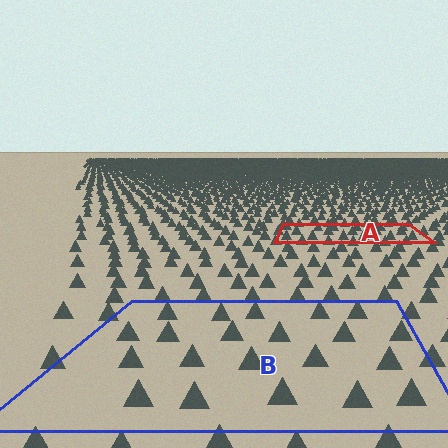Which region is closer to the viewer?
Region B is closer. The texture elements there are larger and more spread out.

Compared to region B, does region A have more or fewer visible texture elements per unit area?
Region A has more texture elements per unit area — they are packed more densely because it is farther away.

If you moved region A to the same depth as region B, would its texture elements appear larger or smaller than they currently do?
They would appear larger. At a closer depth, the same texture elements are projected at a bigger on-screen size.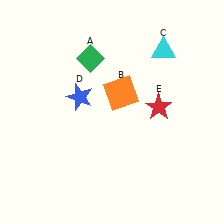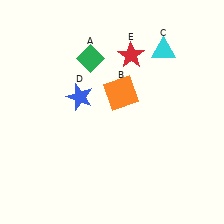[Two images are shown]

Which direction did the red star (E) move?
The red star (E) moved up.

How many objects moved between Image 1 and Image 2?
1 object moved between the two images.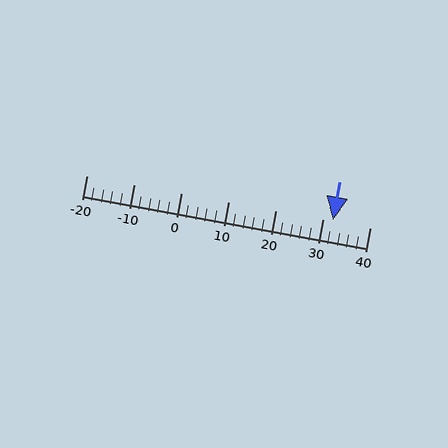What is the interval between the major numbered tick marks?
The major tick marks are spaced 10 units apart.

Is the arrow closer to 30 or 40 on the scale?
The arrow is closer to 30.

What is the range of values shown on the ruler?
The ruler shows values from -20 to 40.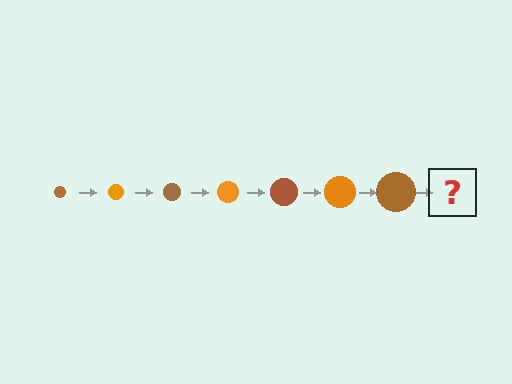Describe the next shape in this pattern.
It should be an orange circle, larger than the previous one.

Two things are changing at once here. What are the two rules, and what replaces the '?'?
The two rules are that the circle grows larger each step and the color cycles through brown and orange. The '?' should be an orange circle, larger than the previous one.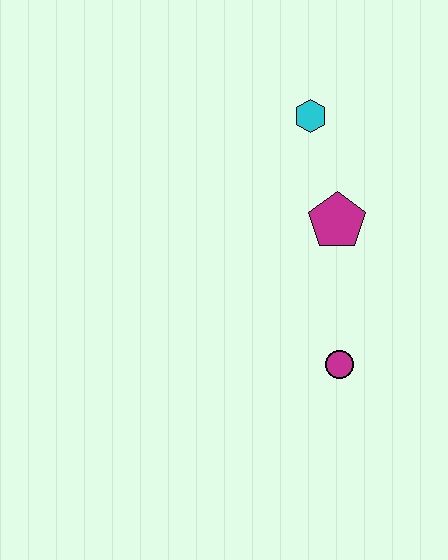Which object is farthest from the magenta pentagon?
The magenta circle is farthest from the magenta pentagon.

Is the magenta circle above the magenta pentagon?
No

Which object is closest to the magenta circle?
The magenta pentagon is closest to the magenta circle.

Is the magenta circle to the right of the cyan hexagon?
Yes